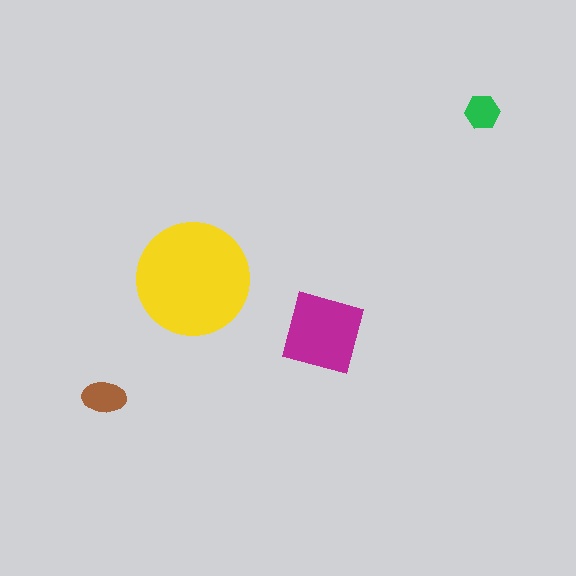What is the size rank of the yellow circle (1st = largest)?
1st.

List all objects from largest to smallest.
The yellow circle, the magenta square, the brown ellipse, the green hexagon.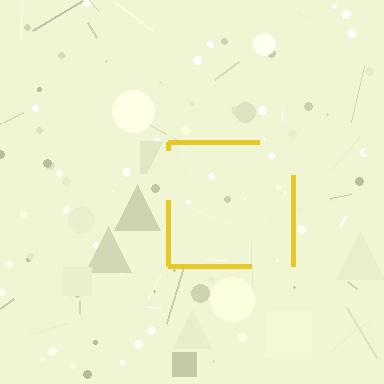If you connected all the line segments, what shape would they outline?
They would outline a square.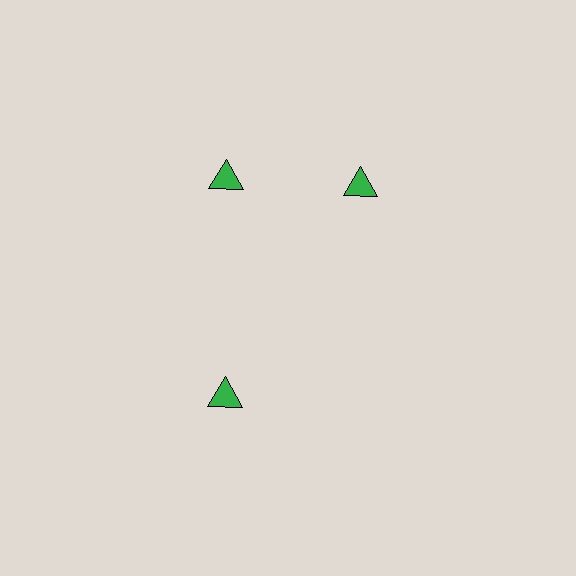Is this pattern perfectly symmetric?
No. The 3 green triangles are arranged in a ring, but one element near the 3 o'clock position is rotated out of alignment along the ring, breaking the 3-fold rotational symmetry.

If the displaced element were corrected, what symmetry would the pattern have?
It would have 3-fold rotational symmetry — the pattern would map onto itself every 120 degrees.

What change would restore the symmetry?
The symmetry would be restored by rotating it back into even spacing with its neighbors so that all 3 triangles sit at equal angles and equal distance from the center.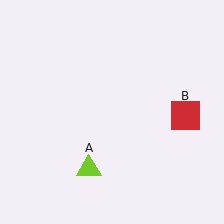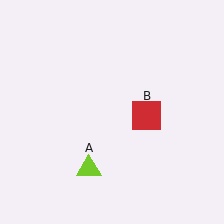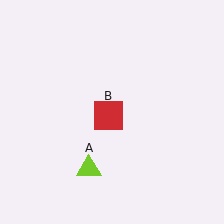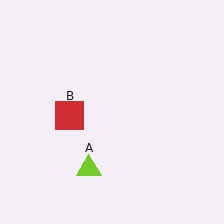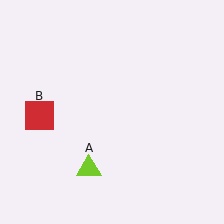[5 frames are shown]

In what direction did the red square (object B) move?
The red square (object B) moved left.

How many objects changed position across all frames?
1 object changed position: red square (object B).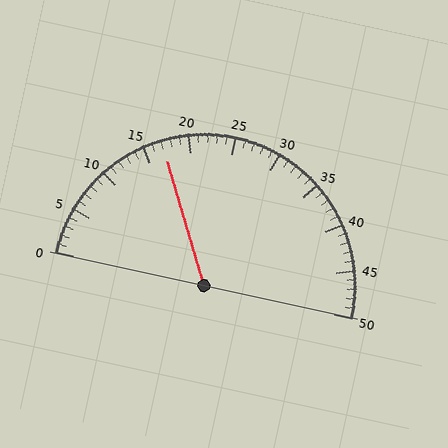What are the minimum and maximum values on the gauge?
The gauge ranges from 0 to 50.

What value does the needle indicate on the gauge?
The needle indicates approximately 17.